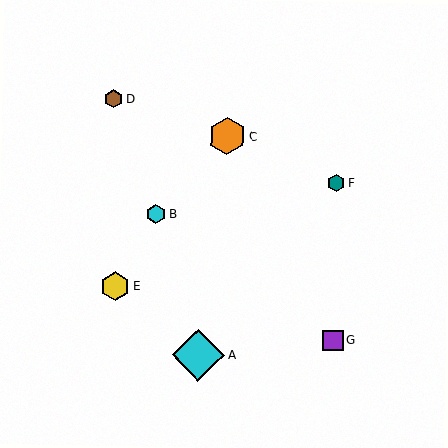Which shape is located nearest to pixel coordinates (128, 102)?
The brown hexagon (labeled D) at (114, 99) is nearest to that location.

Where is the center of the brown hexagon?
The center of the brown hexagon is at (114, 99).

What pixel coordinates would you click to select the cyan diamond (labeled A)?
Click at (198, 355) to select the cyan diamond A.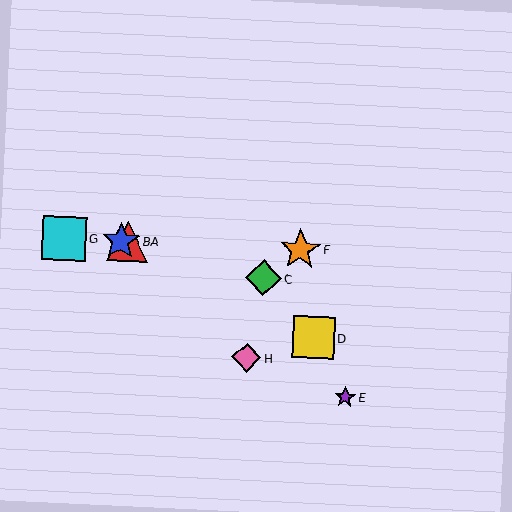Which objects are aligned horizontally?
Objects A, B, F, G are aligned horizontally.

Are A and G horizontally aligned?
Yes, both are at y≈241.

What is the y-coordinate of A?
Object A is at y≈241.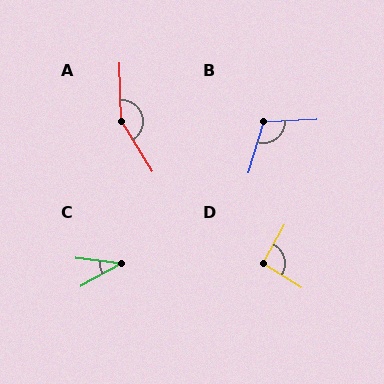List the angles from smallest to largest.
C (36°), D (93°), B (110°), A (150°).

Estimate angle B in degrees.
Approximately 110 degrees.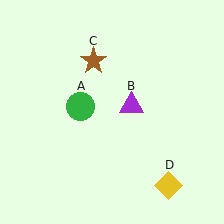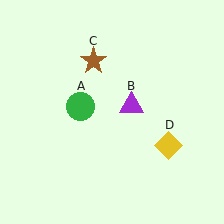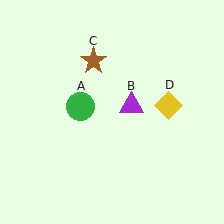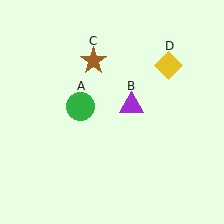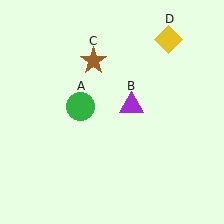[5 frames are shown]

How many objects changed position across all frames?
1 object changed position: yellow diamond (object D).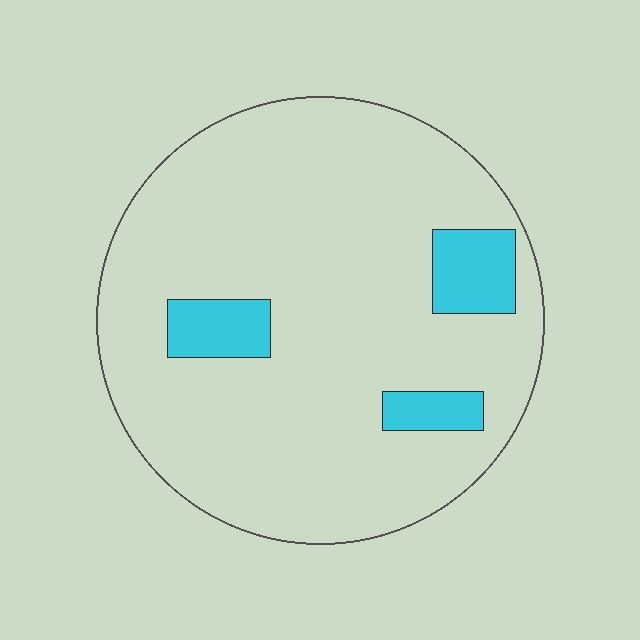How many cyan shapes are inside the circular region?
3.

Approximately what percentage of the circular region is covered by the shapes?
Approximately 10%.